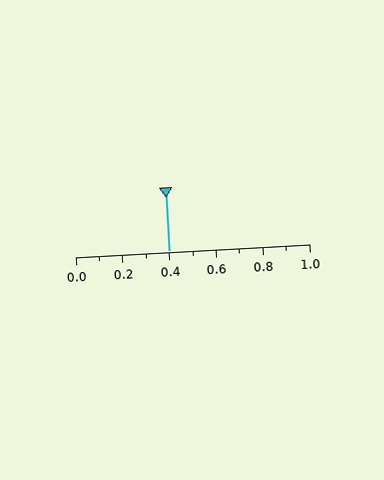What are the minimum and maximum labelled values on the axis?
The axis runs from 0.0 to 1.0.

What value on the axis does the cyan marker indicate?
The marker indicates approximately 0.4.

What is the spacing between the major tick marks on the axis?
The major ticks are spaced 0.2 apart.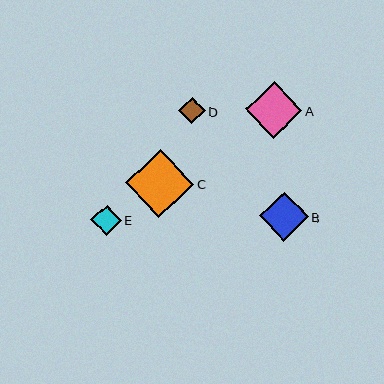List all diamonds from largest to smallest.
From largest to smallest: C, A, B, E, D.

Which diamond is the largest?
Diamond C is the largest with a size of approximately 69 pixels.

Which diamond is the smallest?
Diamond D is the smallest with a size of approximately 26 pixels.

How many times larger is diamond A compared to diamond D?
Diamond A is approximately 2.1 times the size of diamond D.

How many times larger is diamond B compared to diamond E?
Diamond B is approximately 1.6 times the size of diamond E.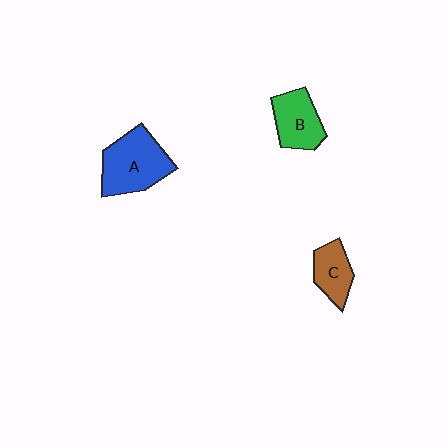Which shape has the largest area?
Shape A (blue).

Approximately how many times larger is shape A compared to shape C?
Approximately 1.9 times.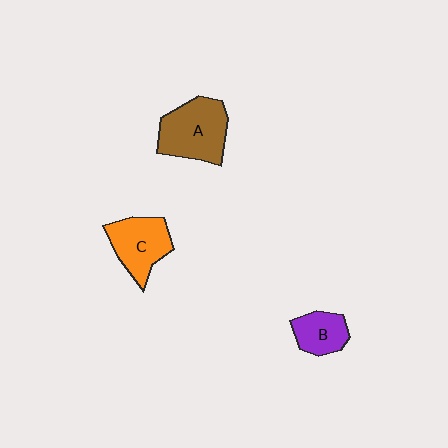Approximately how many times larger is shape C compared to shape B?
Approximately 1.5 times.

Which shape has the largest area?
Shape A (brown).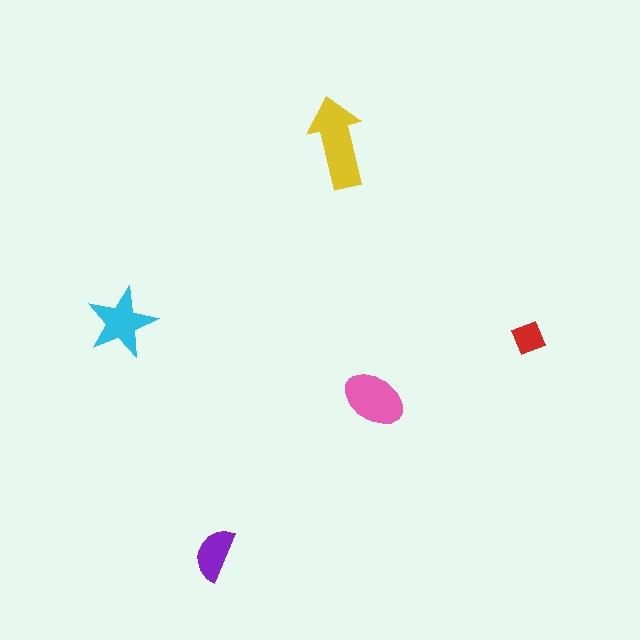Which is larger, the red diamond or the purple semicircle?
The purple semicircle.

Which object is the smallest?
The red diamond.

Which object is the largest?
The yellow arrow.